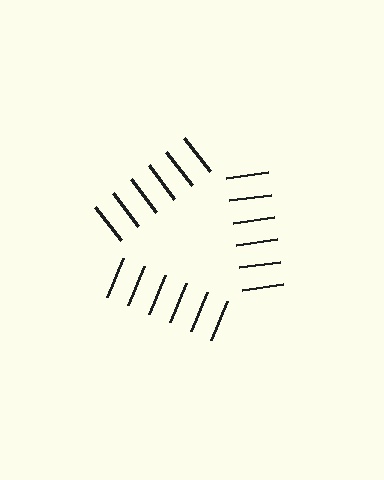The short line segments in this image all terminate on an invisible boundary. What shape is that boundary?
An illusory triangle — the line segments terminate on its edges but no continuous stroke is drawn.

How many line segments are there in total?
18 — 6 along each of the 3 edges.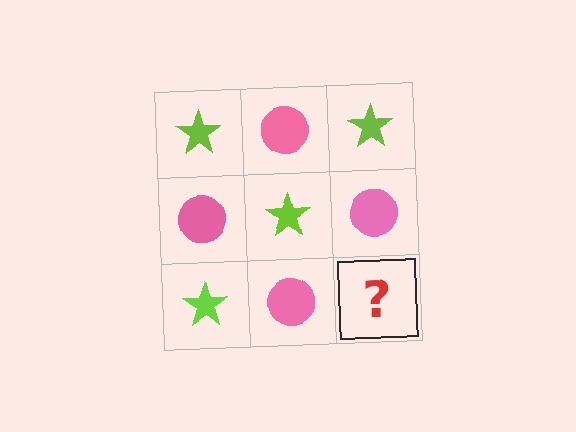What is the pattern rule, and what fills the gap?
The rule is that it alternates lime star and pink circle in a checkerboard pattern. The gap should be filled with a lime star.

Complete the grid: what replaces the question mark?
The question mark should be replaced with a lime star.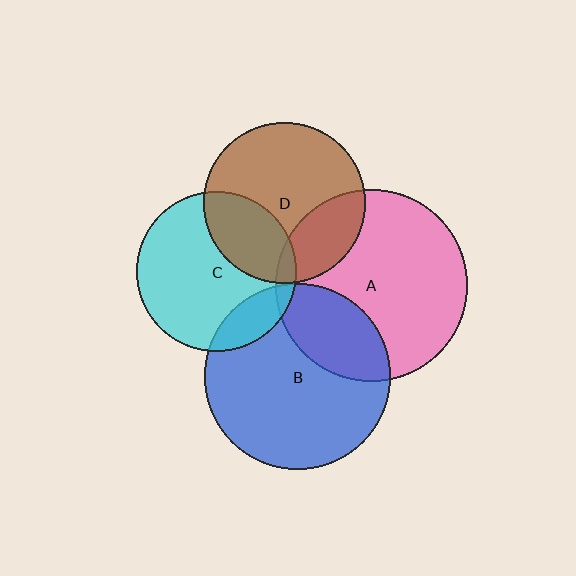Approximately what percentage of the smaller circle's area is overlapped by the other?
Approximately 25%.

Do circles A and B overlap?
Yes.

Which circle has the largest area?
Circle A (pink).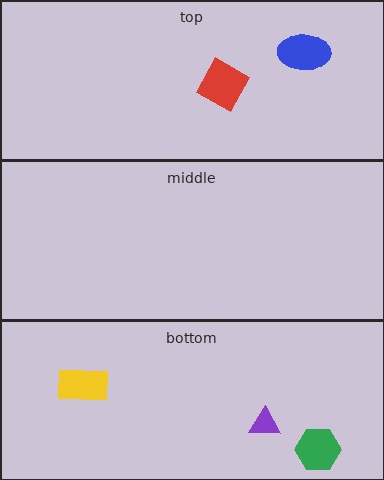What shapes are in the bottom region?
The green hexagon, the purple triangle, the yellow rectangle.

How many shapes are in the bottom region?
3.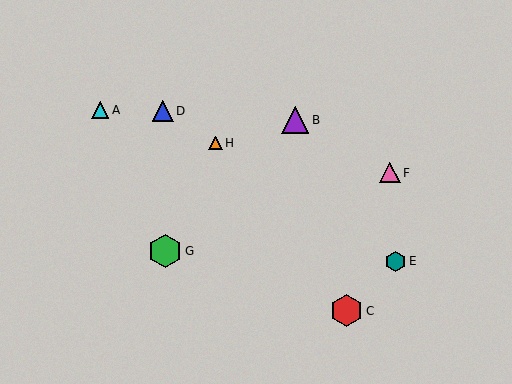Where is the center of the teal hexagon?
The center of the teal hexagon is at (396, 261).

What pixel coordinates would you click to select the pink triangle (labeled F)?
Click at (390, 173) to select the pink triangle F.